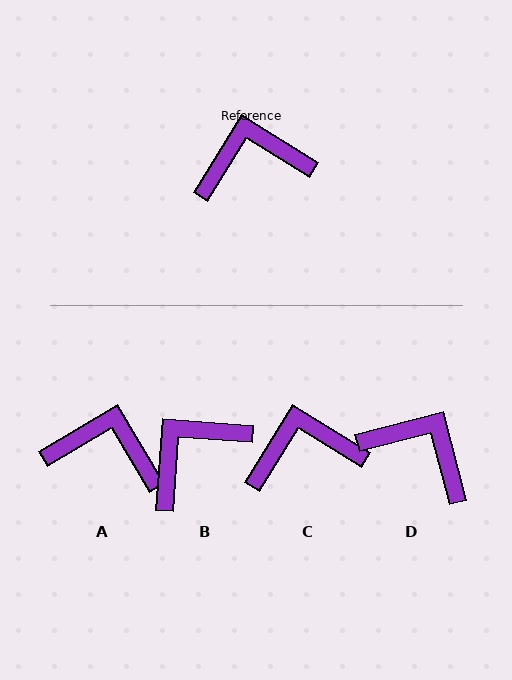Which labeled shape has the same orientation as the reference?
C.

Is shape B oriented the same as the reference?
No, it is off by about 28 degrees.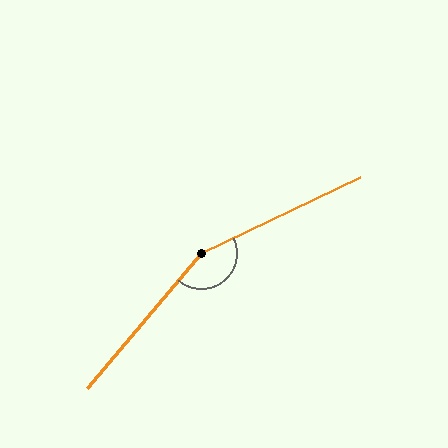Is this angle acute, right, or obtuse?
It is obtuse.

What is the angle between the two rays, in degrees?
Approximately 156 degrees.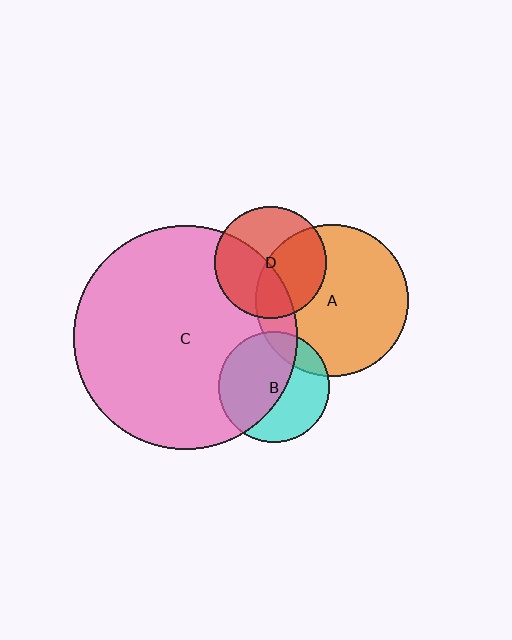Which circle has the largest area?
Circle C (pink).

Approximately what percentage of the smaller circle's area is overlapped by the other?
Approximately 15%.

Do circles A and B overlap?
Yes.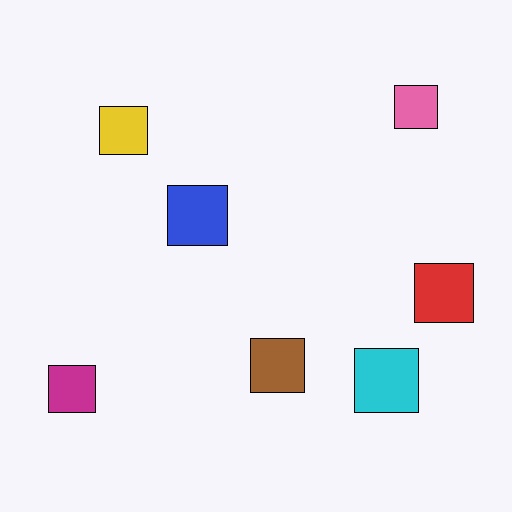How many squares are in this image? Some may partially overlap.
There are 7 squares.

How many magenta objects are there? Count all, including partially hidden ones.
There is 1 magenta object.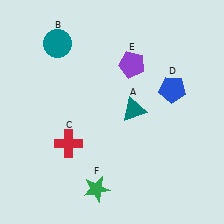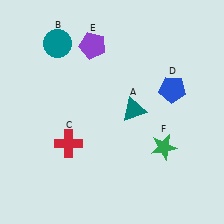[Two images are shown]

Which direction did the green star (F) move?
The green star (F) moved right.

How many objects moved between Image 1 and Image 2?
2 objects moved between the two images.